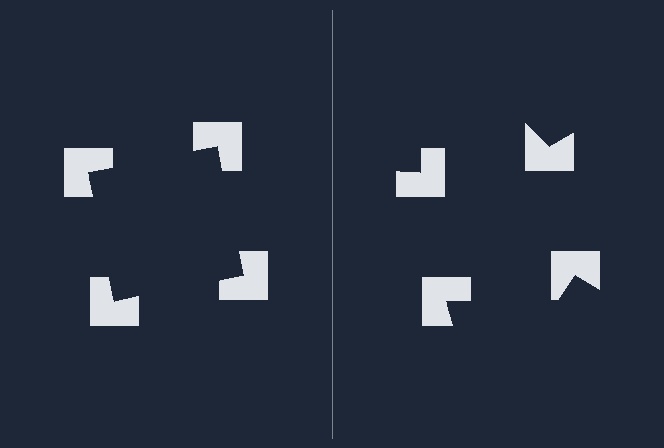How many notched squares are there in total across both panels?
8 — 4 on each side.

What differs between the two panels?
The notched squares are positioned identically on both sides; only the wedge orientations differ. On the left they align to a square; on the right they are misaligned.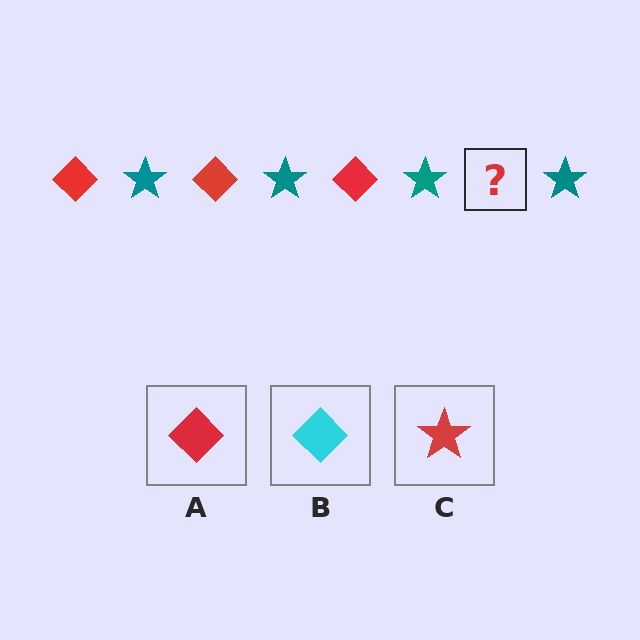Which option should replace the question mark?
Option A.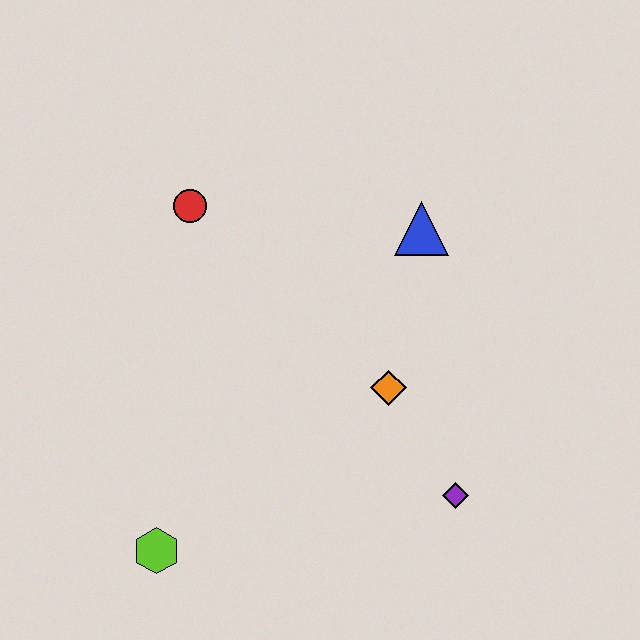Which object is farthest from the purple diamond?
The red circle is farthest from the purple diamond.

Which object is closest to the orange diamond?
The purple diamond is closest to the orange diamond.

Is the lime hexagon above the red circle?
No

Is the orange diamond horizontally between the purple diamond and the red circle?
Yes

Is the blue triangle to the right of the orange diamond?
Yes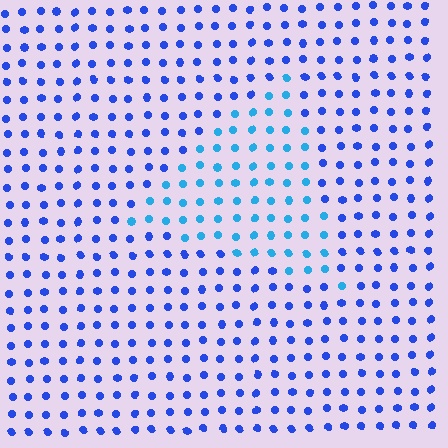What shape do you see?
I see a triangle.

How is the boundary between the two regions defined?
The boundary is defined purely by a slight shift in hue (about 31 degrees). Spacing, size, and orientation are identical on both sides.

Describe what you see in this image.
The image is filled with small blue elements in a uniform arrangement. A triangle-shaped region is visible where the elements are tinted to a slightly different hue, forming a subtle color boundary.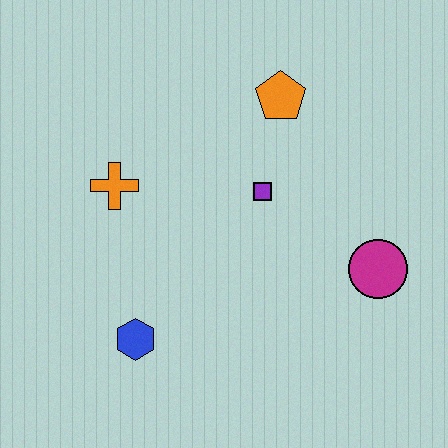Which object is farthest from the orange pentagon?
The blue hexagon is farthest from the orange pentagon.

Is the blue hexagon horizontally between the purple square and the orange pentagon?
No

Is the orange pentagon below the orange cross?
No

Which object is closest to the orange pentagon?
The purple square is closest to the orange pentagon.